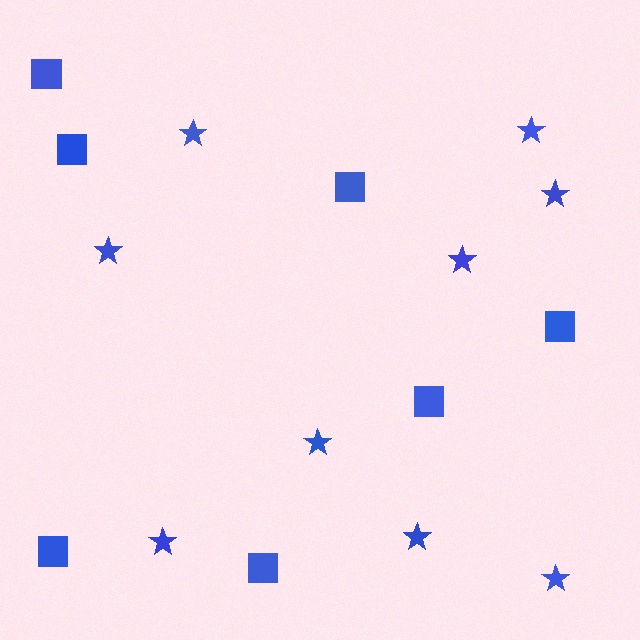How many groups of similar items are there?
There are 2 groups: one group of stars (9) and one group of squares (7).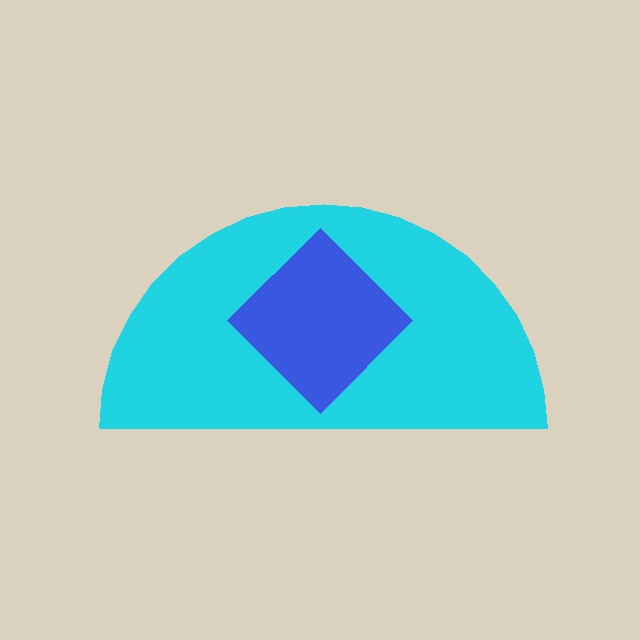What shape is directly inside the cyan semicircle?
The blue diamond.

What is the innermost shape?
The blue diamond.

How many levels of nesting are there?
2.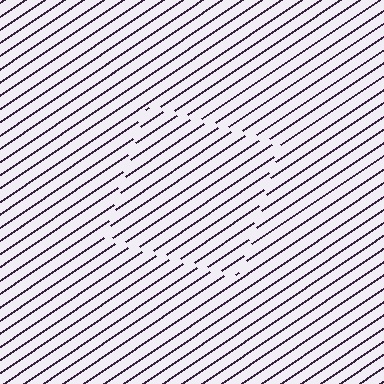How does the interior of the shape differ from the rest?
The interior of the shape contains the same grating, shifted by half a period — the contour is defined by the phase discontinuity where line-ends from the inner and outer gratings abut.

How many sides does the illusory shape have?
4 sides — the line-ends trace a square.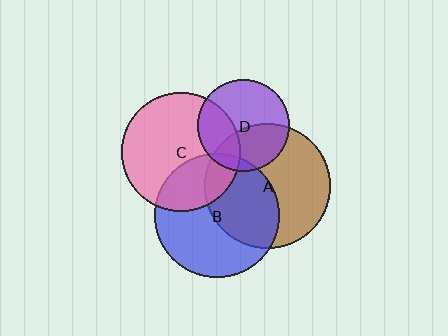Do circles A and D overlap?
Yes.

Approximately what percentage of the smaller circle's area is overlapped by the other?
Approximately 40%.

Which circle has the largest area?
Circle A (brown).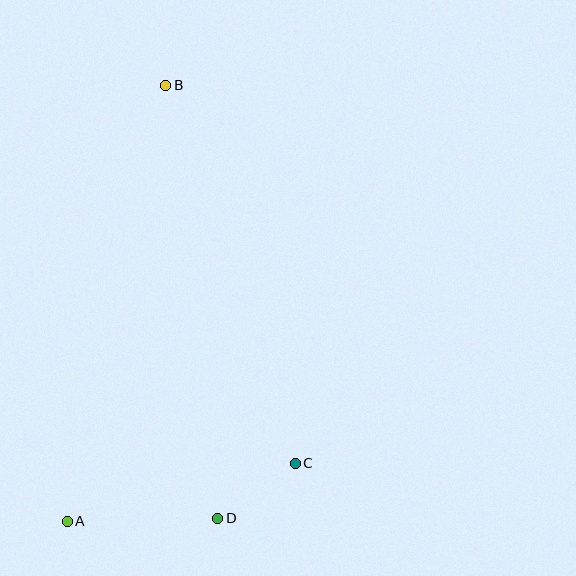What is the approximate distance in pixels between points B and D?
The distance between B and D is approximately 436 pixels.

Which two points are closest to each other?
Points C and D are closest to each other.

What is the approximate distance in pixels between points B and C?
The distance between B and C is approximately 400 pixels.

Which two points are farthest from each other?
Points A and B are farthest from each other.